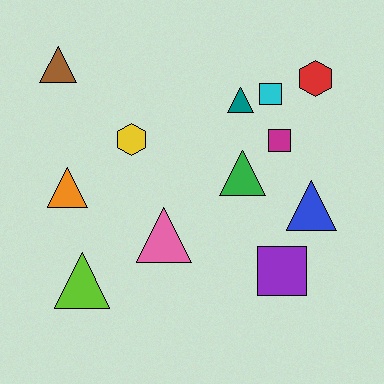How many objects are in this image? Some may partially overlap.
There are 12 objects.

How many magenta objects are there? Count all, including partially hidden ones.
There is 1 magenta object.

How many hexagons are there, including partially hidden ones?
There are 2 hexagons.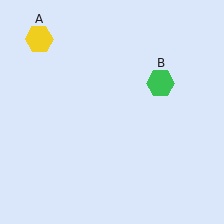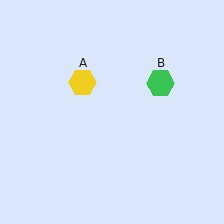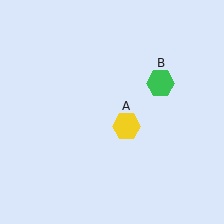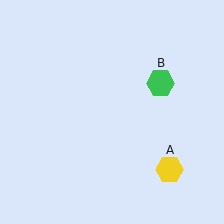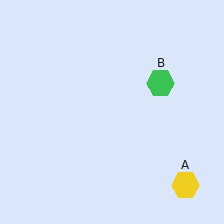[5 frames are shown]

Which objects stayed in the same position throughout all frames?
Green hexagon (object B) remained stationary.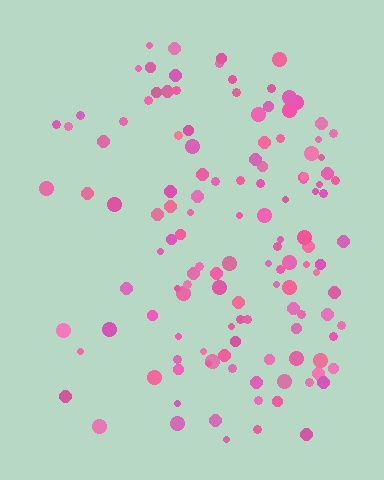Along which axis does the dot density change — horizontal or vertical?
Horizontal.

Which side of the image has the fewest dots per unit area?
The left.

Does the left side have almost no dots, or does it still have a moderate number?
Still a moderate number, just noticeably fewer than the right.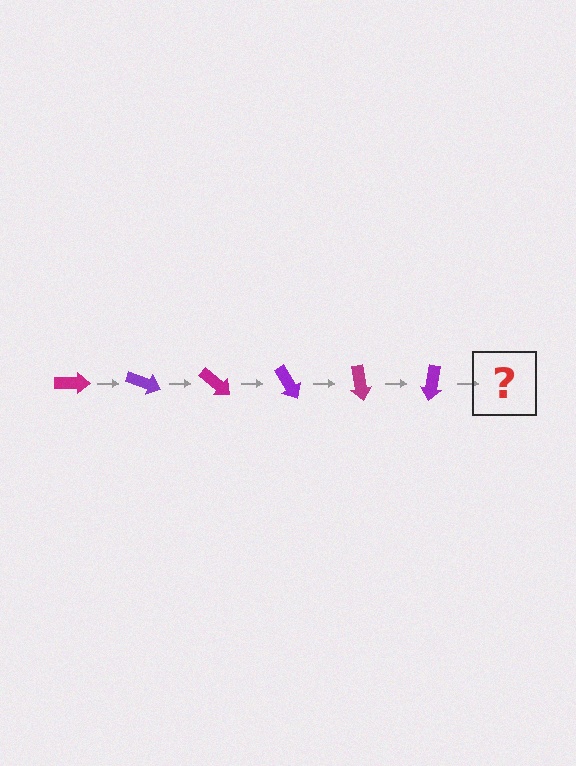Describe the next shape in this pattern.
It should be a magenta arrow, rotated 120 degrees from the start.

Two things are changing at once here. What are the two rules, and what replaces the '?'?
The two rules are that it rotates 20 degrees each step and the color cycles through magenta and purple. The '?' should be a magenta arrow, rotated 120 degrees from the start.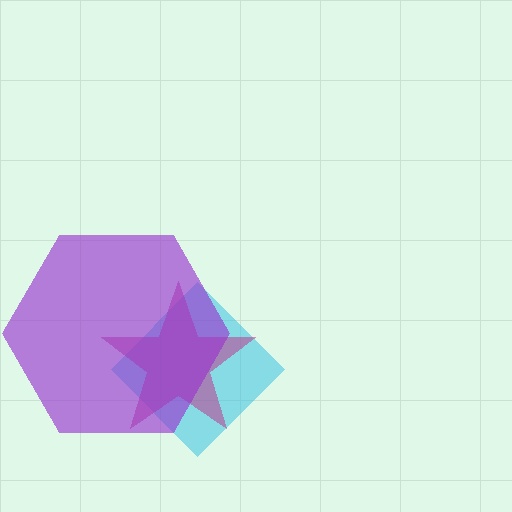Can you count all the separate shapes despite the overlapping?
Yes, there are 3 separate shapes.